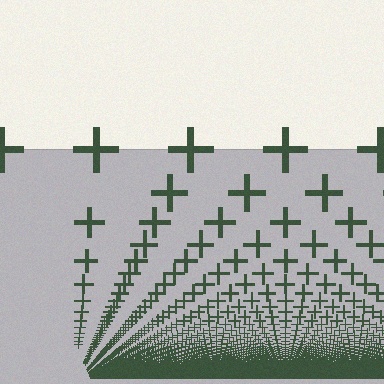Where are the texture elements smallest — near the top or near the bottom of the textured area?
Near the bottom.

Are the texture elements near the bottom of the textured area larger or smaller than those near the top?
Smaller. The gradient is inverted — elements near the bottom are smaller and denser.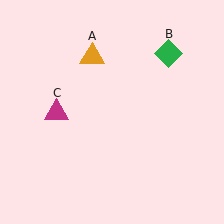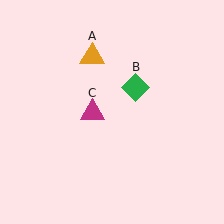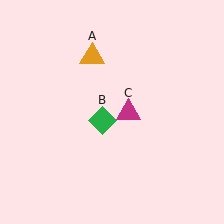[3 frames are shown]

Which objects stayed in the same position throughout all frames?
Orange triangle (object A) remained stationary.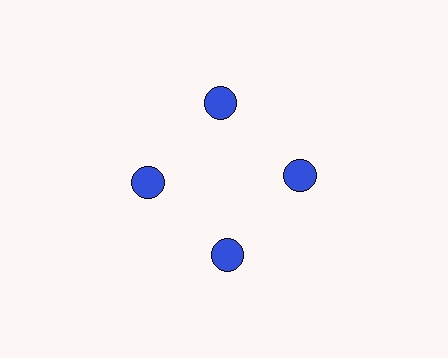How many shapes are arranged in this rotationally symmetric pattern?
There are 4 shapes, arranged in 4 groups of 1.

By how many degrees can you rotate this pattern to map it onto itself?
The pattern maps onto itself every 90 degrees of rotation.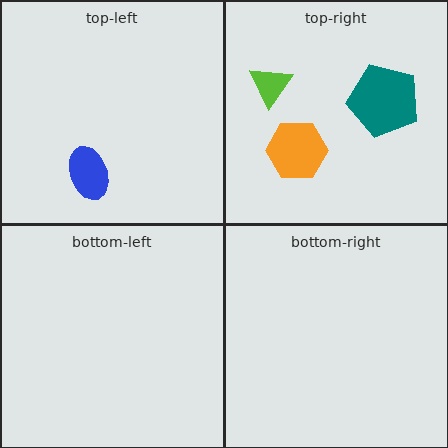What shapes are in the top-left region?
The blue ellipse.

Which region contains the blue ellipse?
The top-left region.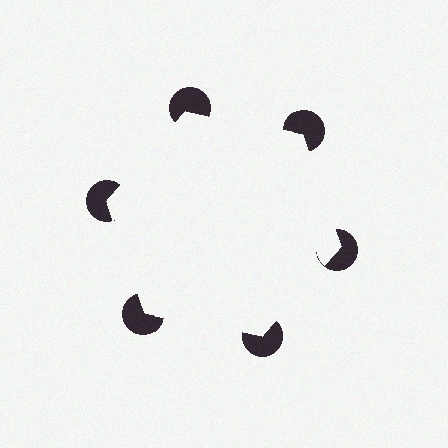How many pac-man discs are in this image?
There are 6 — one at each vertex of the illusory hexagon.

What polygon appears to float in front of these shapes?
An illusory hexagon — its edges are inferred from the aligned wedge cuts in the pac-man discs, not physically drawn.